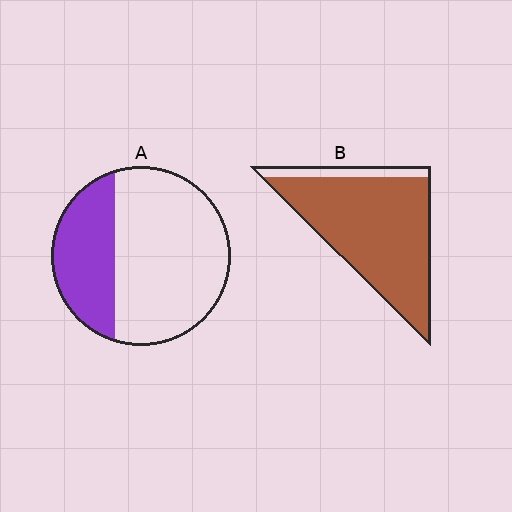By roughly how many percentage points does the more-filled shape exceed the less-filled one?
By roughly 55 percentage points (B over A).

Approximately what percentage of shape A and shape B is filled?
A is approximately 30% and B is approximately 90%.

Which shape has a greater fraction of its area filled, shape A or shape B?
Shape B.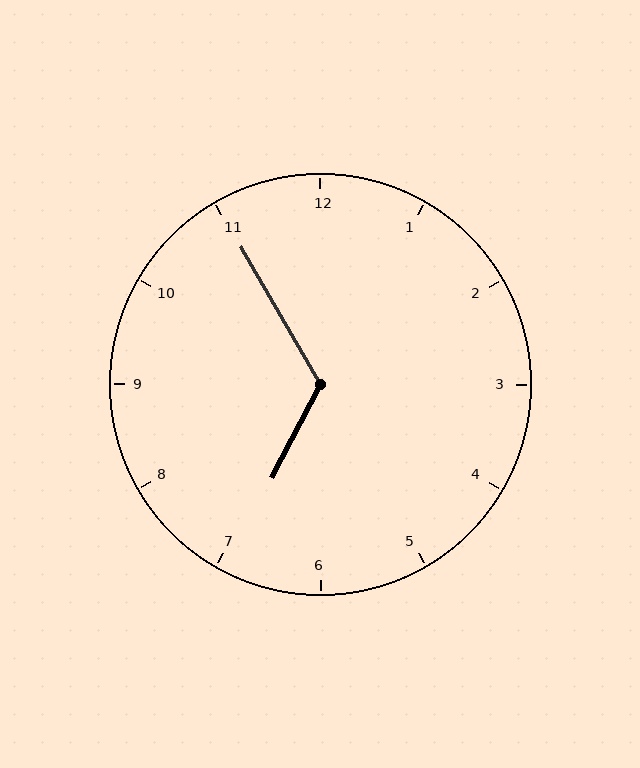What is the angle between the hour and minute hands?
Approximately 122 degrees.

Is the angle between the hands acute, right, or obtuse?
It is obtuse.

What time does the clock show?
6:55.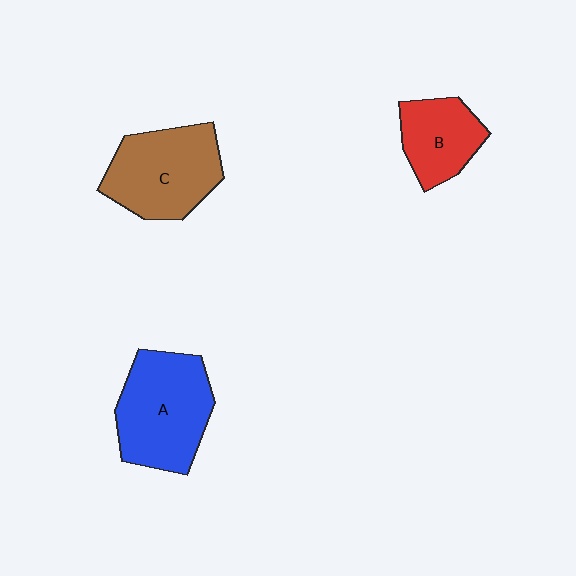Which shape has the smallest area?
Shape B (red).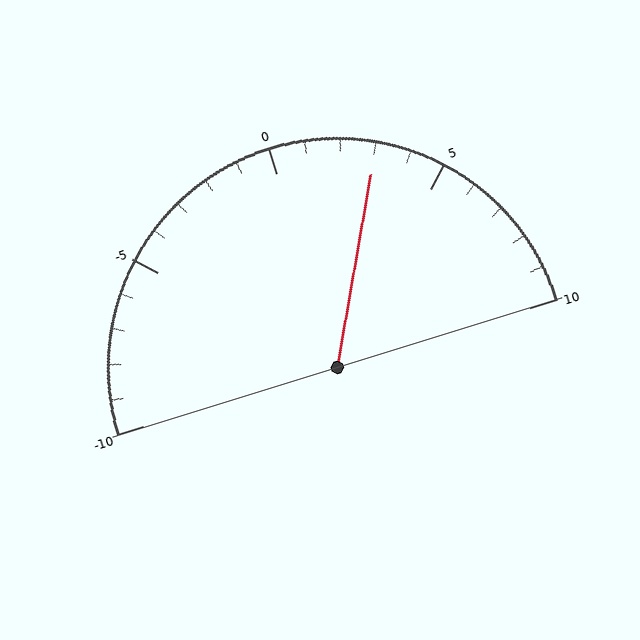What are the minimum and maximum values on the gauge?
The gauge ranges from -10 to 10.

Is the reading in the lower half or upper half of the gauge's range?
The reading is in the upper half of the range (-10 to 10).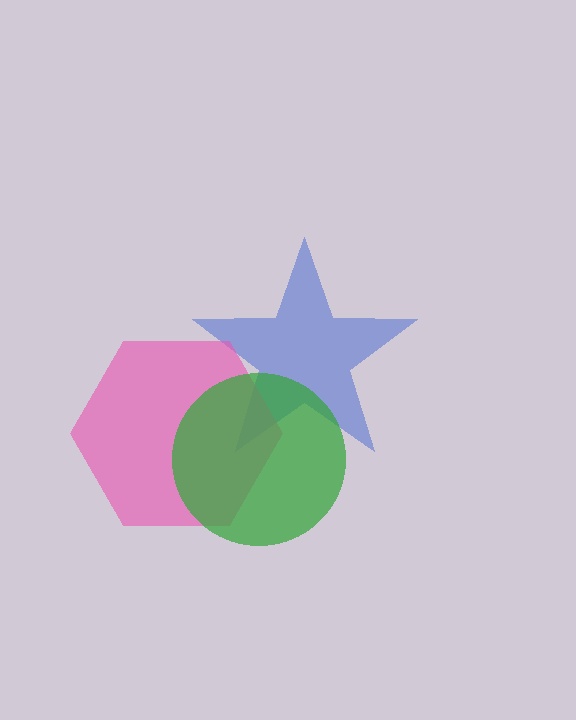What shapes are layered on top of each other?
The layered shapes are: a blue star, a pink hexagon, a green circle.